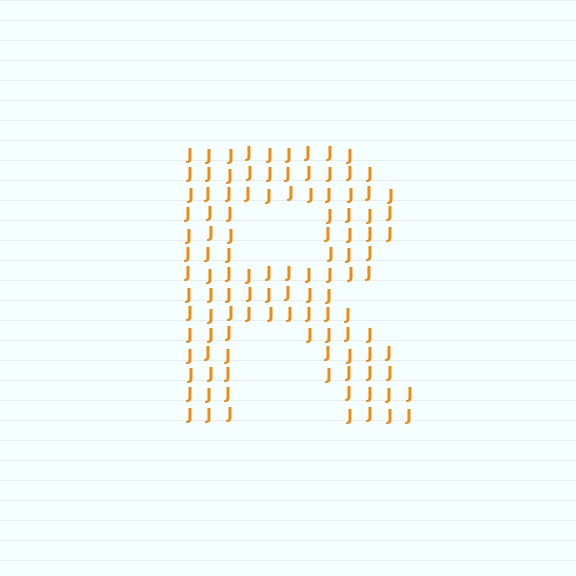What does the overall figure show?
The overall figure shows the letter R.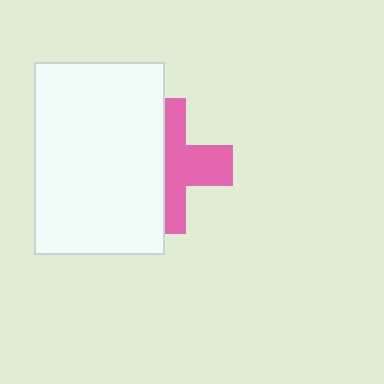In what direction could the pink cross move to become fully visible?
The pink cross could move right. That would shift it out from behind the white rectangle entirely.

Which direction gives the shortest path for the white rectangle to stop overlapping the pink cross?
Moving left gives the shortest separation.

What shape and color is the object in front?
The object in front is a white rectangle.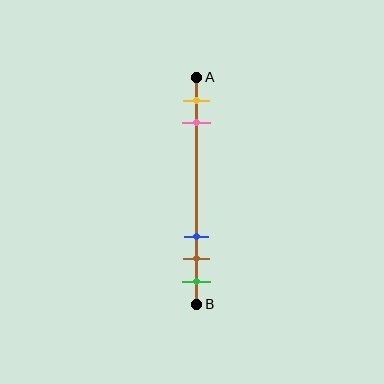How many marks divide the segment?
There are 5 marks dividing the segment.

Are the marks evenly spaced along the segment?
No, the marks are not evenly spaced.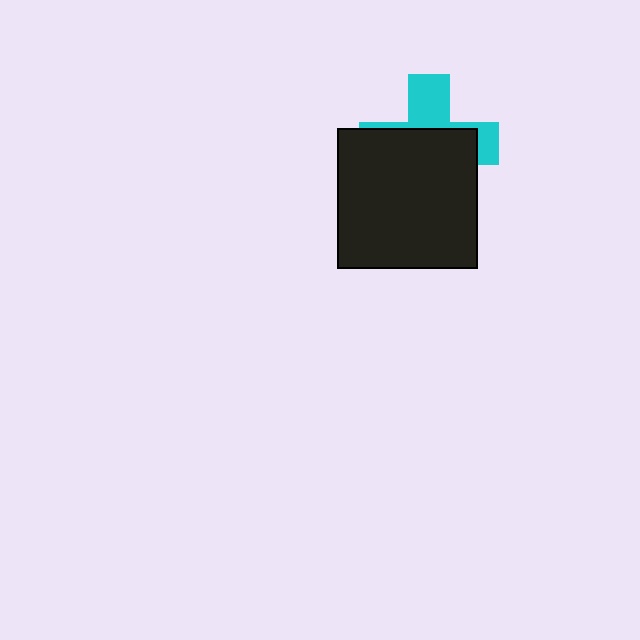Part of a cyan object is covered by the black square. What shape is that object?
It is a cross.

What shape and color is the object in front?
The object in front is a black square.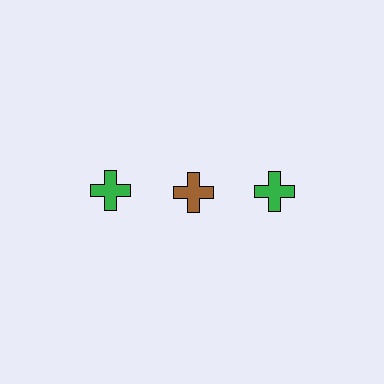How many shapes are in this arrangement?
There are 3 shapes arranged in a grid pattern.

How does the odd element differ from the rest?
It has a different color: brown instead of green.